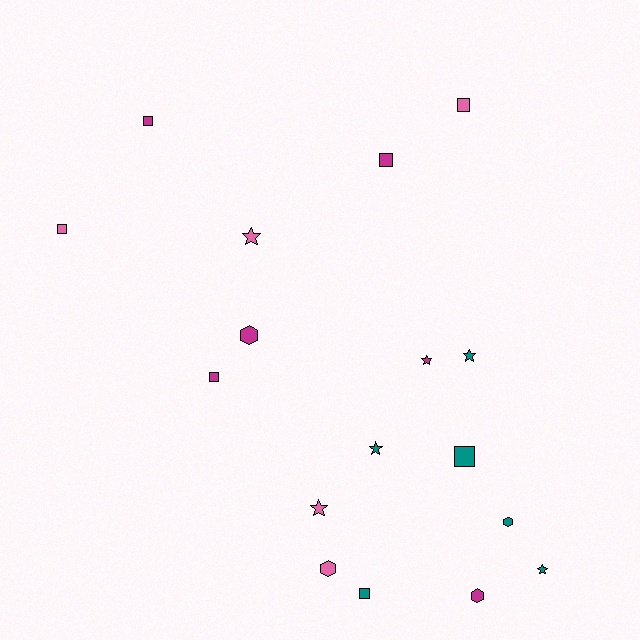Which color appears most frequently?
Magenta, with 6 objects.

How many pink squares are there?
There are 2 pink squares.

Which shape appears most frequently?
Square, with 7 objects.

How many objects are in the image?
There are 17 objects.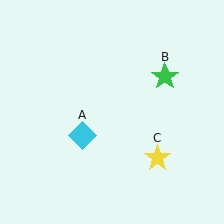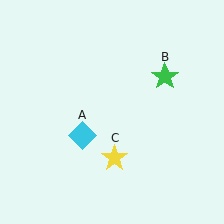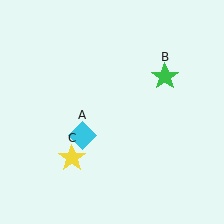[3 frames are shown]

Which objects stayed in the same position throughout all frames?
Cyan diamond (object A) and green star (object B) remained stationary.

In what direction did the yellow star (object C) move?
The yellow star (object C) moved left.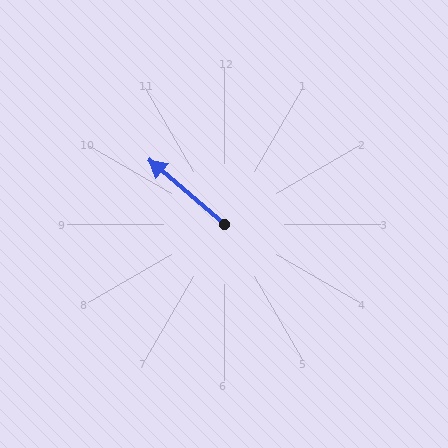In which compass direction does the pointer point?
Northwest.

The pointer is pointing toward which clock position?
Roughly 10 o'clock.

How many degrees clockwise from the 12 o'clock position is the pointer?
Approximately 310 degrees.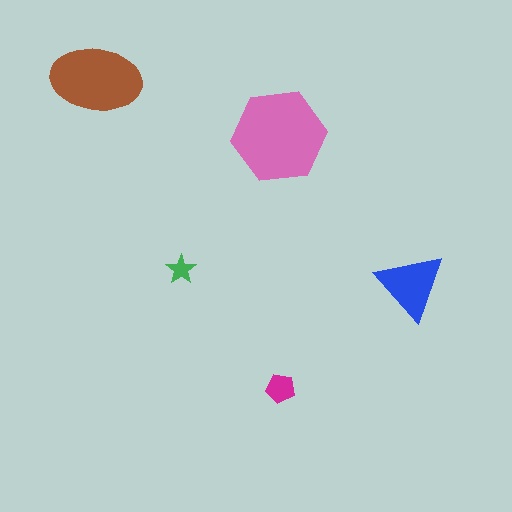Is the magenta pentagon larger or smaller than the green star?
Larger.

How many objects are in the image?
There are 5 objects in the image.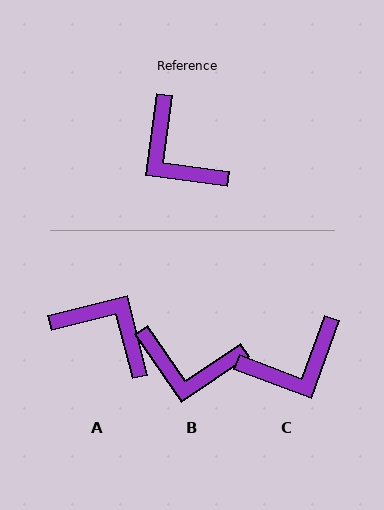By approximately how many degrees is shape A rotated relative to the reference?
Approximately 158 degrees clockwise.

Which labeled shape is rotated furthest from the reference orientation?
A, about 158 degrees away.